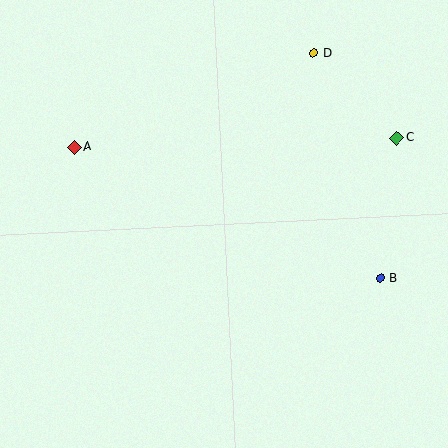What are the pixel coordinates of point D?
Point D is at (313, 53).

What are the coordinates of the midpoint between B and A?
The midpoint between B and A is at (227, 213).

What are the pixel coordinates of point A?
Point A is at (74, 147).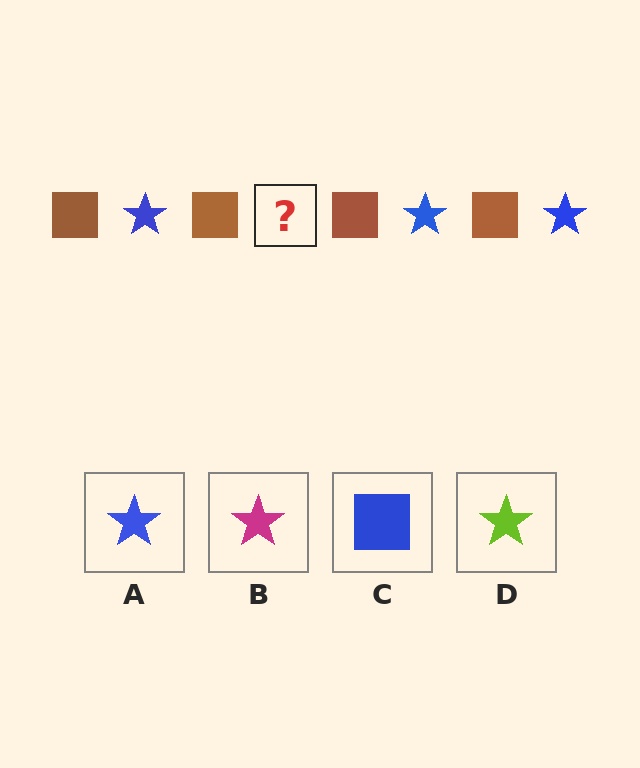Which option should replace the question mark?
Option A.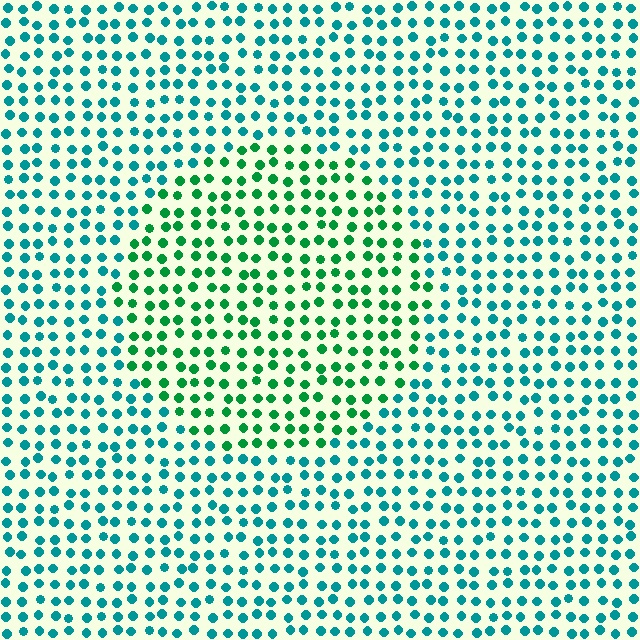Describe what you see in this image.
The image is filled with small teal elements in a uniform arrangement. A circle-shaped region is visible where the elements are tinted to a slightly different hue, forming a subtle color boundary.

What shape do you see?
I see a circle.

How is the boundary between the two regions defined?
The boundary is defined purely by a slight shift in hue (about 39 degrees). Spacing, size, and orientation are identical on both sides.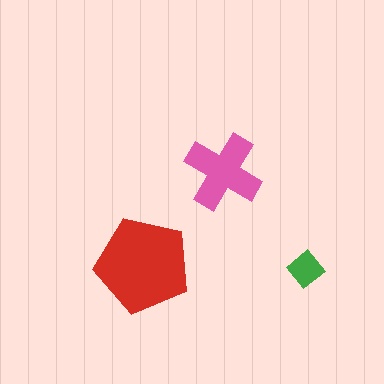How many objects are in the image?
There are 3 objects in the image.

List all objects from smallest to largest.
The green diamond, the pink cross, the red pentagon.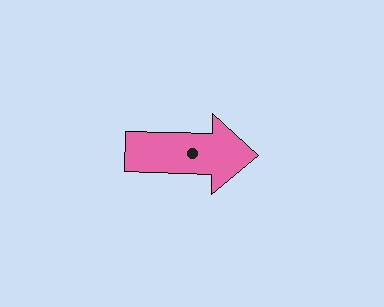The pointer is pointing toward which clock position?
Roughly 3 o'clock.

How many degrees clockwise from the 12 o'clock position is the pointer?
Approximately 91 degrees.